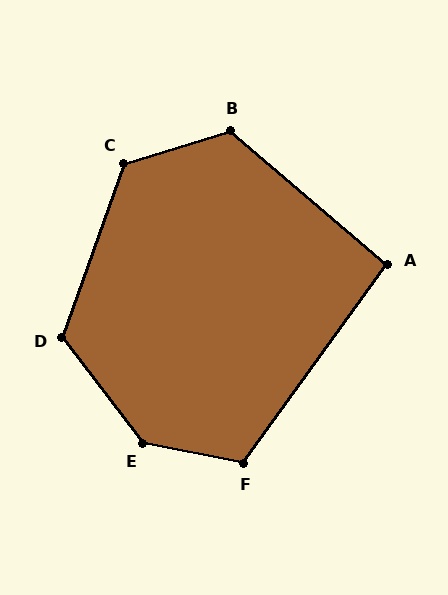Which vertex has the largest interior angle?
E, at approximately 139 degrees.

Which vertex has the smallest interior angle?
A, at approximately 94 degrees.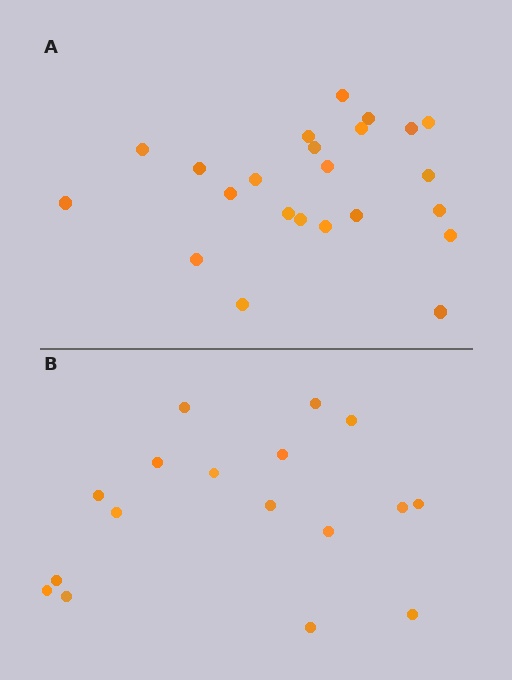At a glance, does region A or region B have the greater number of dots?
Region A (the top region) has more dots.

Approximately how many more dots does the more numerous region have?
Region A has about 6 more dots than region B.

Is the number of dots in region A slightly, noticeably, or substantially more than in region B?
Region A has noticeably more, but not dramatically so. The ratio is roughly 1.4 to 1.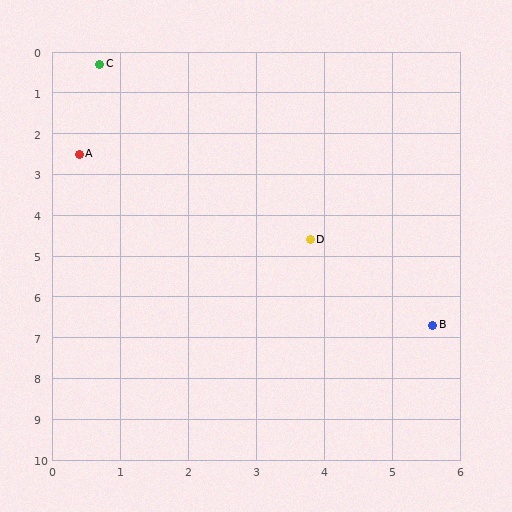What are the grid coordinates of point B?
Point B is at approximately (5.6, 6.7).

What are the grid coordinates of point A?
Point A is at approximately (0.4, 2.5).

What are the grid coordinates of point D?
Point D is at approximately (3.8, 4.6).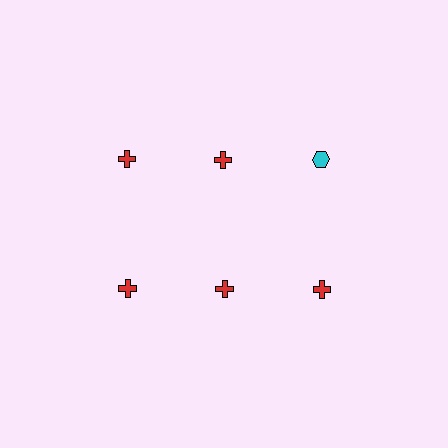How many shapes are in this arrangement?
There are 6 shapes arranged in a grid pattern.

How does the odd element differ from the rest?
It differs in both color (cyan instead of red) and shape (hexagon instead of cross).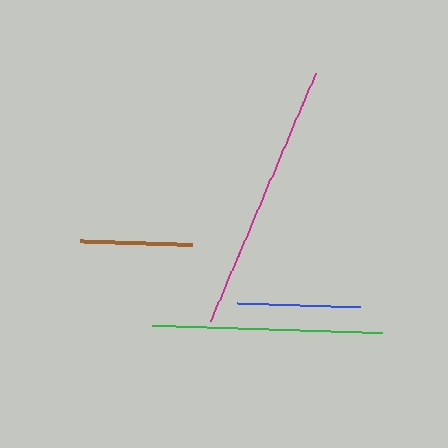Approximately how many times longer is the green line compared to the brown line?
The green line is approximately 2.0 times the length of the brown line.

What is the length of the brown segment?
The brown segment is approximately 112 pixels long.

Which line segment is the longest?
The magenta line is the longest at approximately 270 pixels.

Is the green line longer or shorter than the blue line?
The green line is longer than the blue line.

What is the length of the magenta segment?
The magenta segment is approximately 270 pixels long.